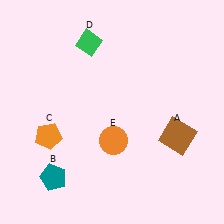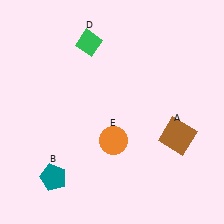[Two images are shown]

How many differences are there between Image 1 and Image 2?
There is 1 difference between the two images.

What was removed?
The orange pentagon (C) was removed in Image 2.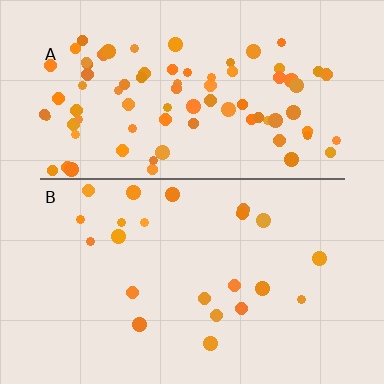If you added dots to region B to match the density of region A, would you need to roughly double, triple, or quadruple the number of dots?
Approximately quadruple.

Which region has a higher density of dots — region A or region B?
A (the top).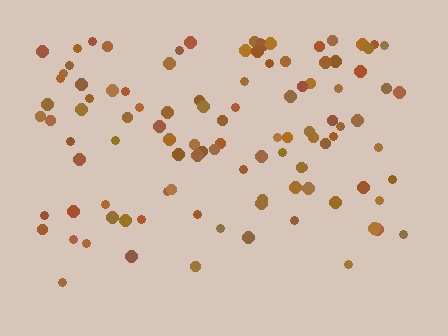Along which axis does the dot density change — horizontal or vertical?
Vertical.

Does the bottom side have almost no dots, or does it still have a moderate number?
Still a moderate number, just noticeably fewer than the top.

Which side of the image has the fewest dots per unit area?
The bottom.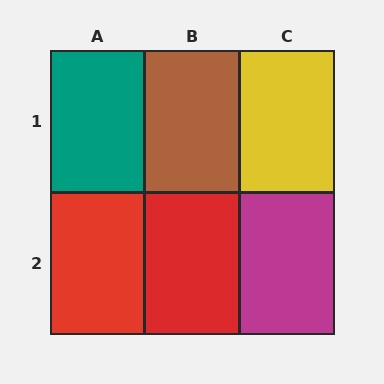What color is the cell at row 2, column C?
Magenta.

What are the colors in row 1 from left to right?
Teal, brown, yellow.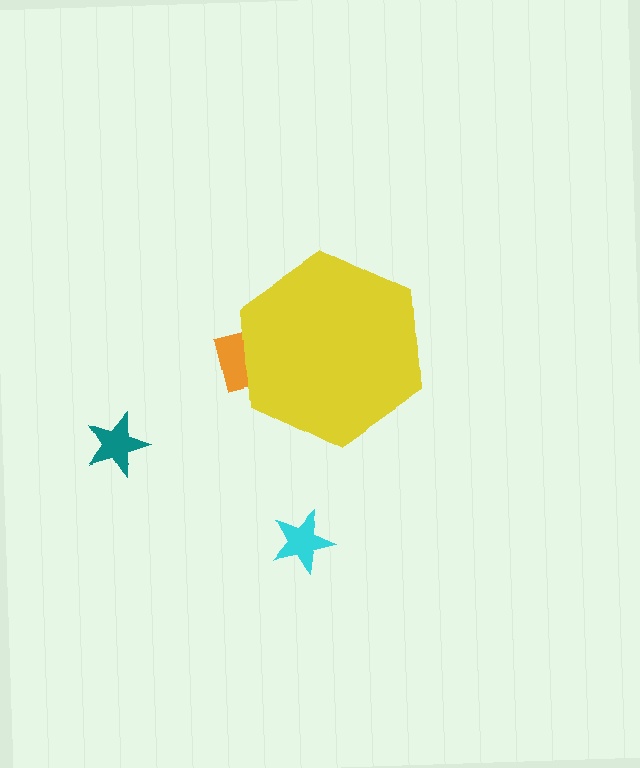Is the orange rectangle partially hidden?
Yes, the orange rectangle is partially hidden behind the yellow hexagon.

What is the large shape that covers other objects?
A yellow hexagon.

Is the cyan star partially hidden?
No, the cyan star is fully visible.